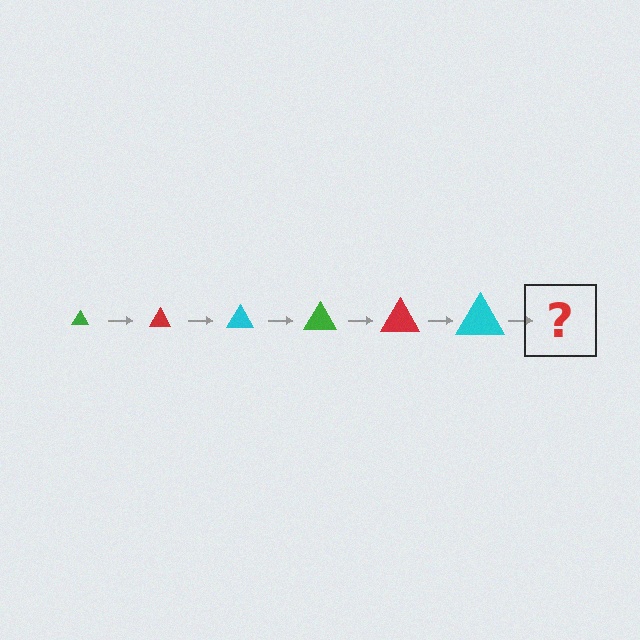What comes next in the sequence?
The next element should be a green triangle, larger than the previous one.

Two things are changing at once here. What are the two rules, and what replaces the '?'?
The two rules are that the triangle grows larger each step and the color cycles through green, red, and cyan. The '?' should be a green triangle, larger than the previous one.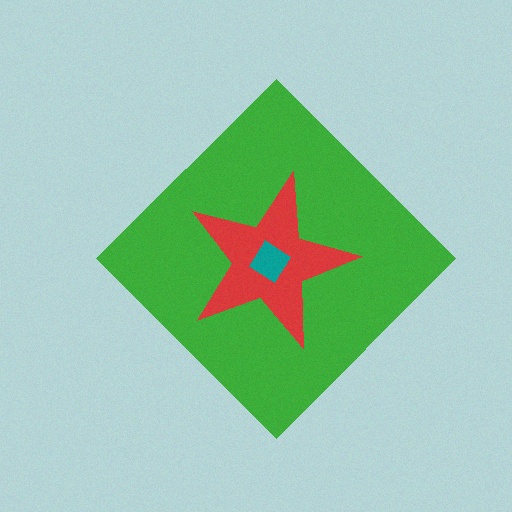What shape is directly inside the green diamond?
The red star.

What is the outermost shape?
The green diamond.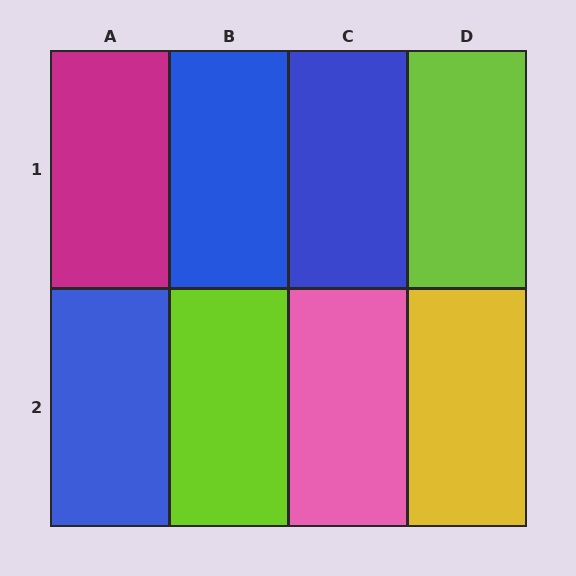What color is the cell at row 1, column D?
Lime.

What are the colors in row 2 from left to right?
Blue, lime, pink, yellow.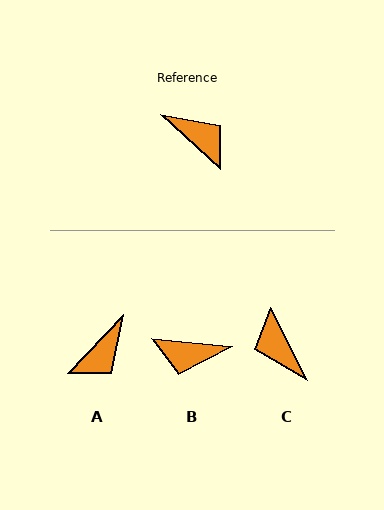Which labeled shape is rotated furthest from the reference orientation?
C, about 160 degrees away.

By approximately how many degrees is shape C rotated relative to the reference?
Approximately 160 degrees counter-clockwise.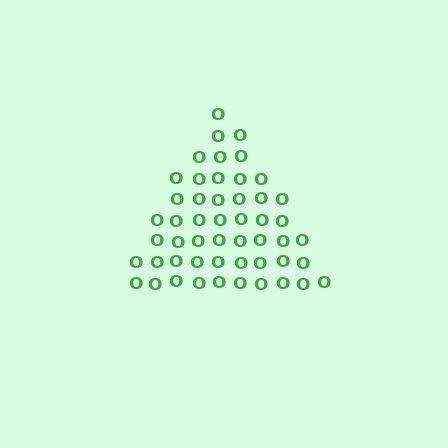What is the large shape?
The large shape is a triangle.